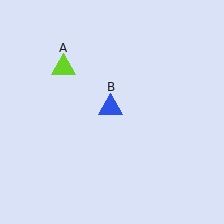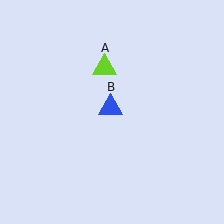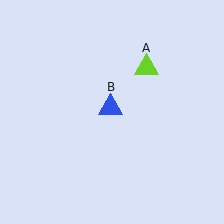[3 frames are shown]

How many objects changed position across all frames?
1 object changed position: lime triangle (object A).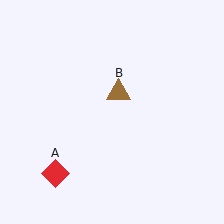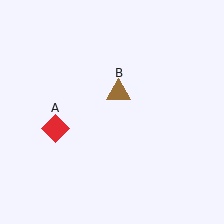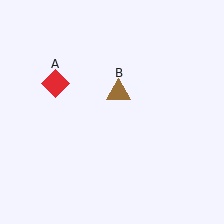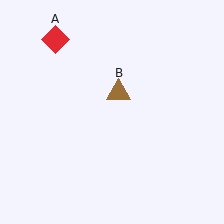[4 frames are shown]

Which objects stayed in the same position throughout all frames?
Brown triangle (object B) remained stationary.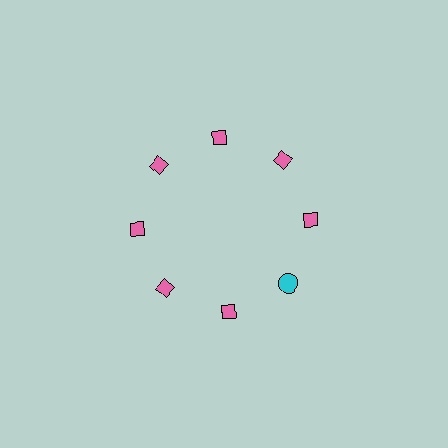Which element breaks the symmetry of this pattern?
The cyan circle at roughly the 4 o'clock position breaks the symmetry. All other shapes are pink diamonds.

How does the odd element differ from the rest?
It differs in both color (cyan instead of pink) and shape (circle instead of diamond).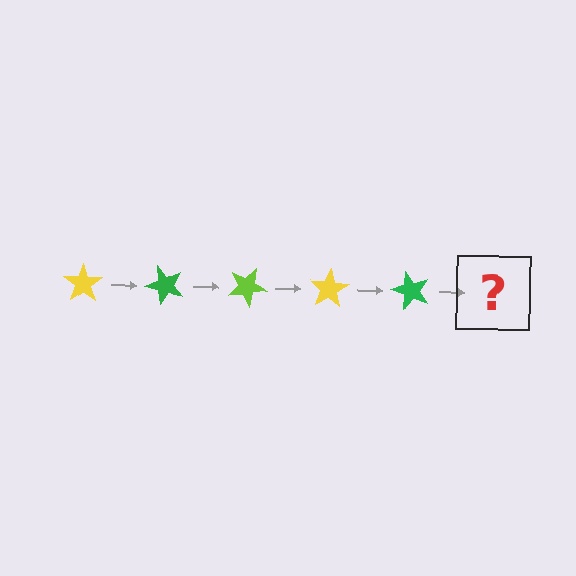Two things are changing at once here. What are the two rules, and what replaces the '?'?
The two rules are that it rotates 50 degrees each step and the color cycles through yellow, green, and lime. The '?' should be a lime star, rotated 250 degrees from the start.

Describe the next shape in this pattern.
It should be a lime star, rotated 250 degrees from the start.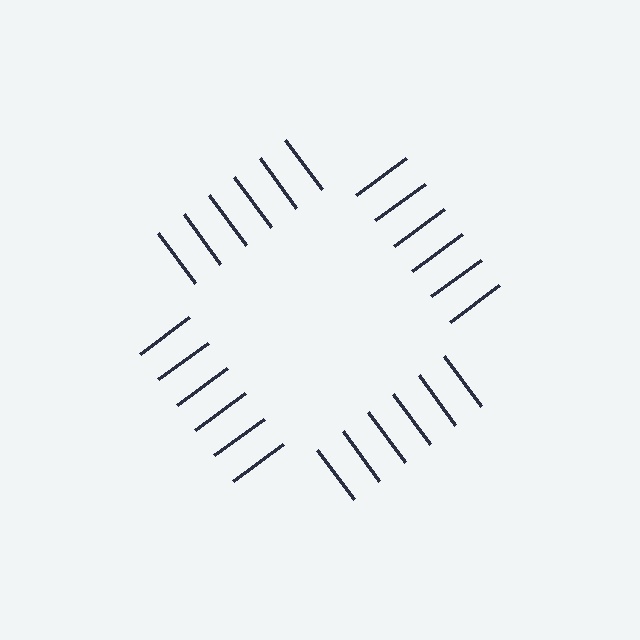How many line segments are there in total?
24 — 6 along each of the 4 edges.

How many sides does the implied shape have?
4 sides — the line-ends trace a square.